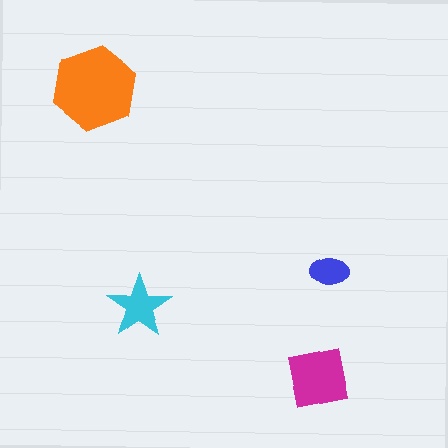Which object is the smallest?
The blue ellipse.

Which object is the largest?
The orange hexagon.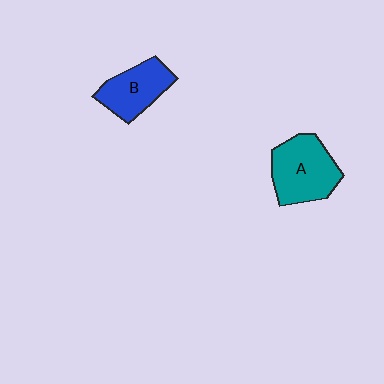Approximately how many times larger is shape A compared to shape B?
Approximately 1.3 times.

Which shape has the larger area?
Shape A (teal).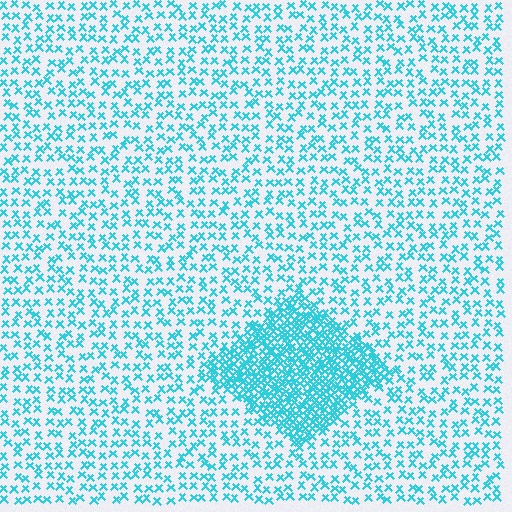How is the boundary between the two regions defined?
The boundary is defined by a change in element density (approximately 2.9x ratio). All elements are the same color, size, and shape.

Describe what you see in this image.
The image contains small cyan elements arranged at two different densities. A diamond-shaped region is visible where the elements are more densely packed than the surrounding area.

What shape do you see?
I see a diamond.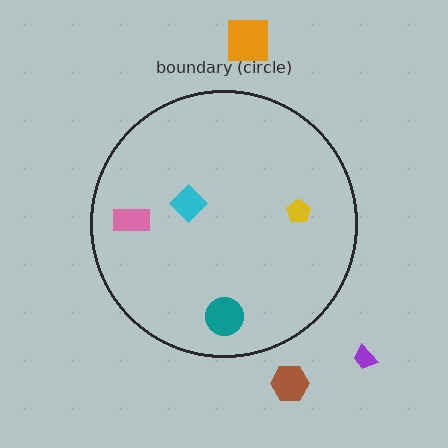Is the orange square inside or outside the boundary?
Outside.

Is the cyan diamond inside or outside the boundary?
Inside.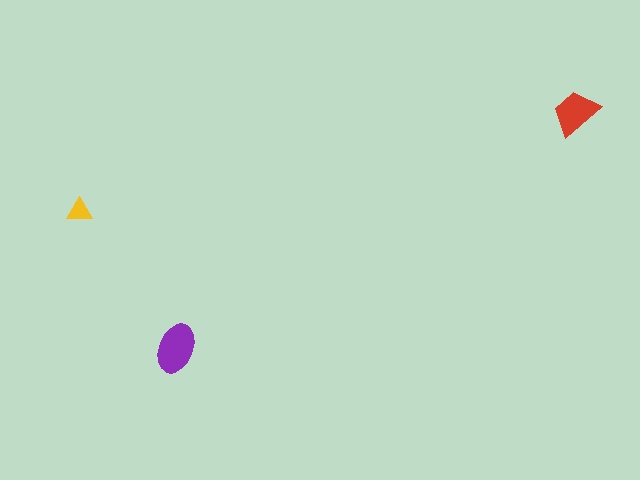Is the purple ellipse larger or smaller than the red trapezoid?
Larger.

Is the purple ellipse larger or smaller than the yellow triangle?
Larger.